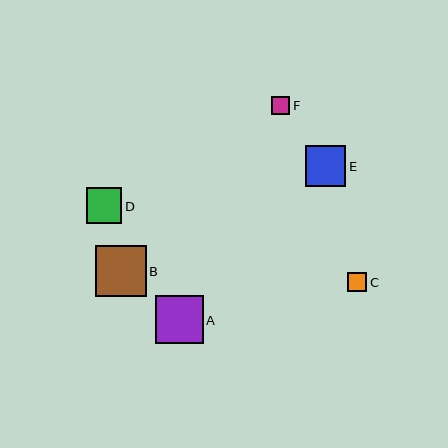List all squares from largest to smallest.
From largest to smallest: B, A, E, D, C, F.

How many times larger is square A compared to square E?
Square A is approximately 1.2 times the size of square E.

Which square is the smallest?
Square F is the smallest with a size of approximately 18 pixels.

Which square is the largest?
Square B is the largest with a size of approximately 50 pixels.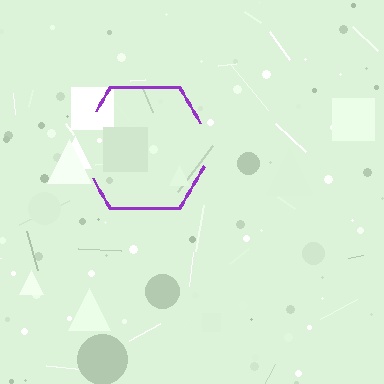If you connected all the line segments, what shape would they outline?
They would outline a hexagon.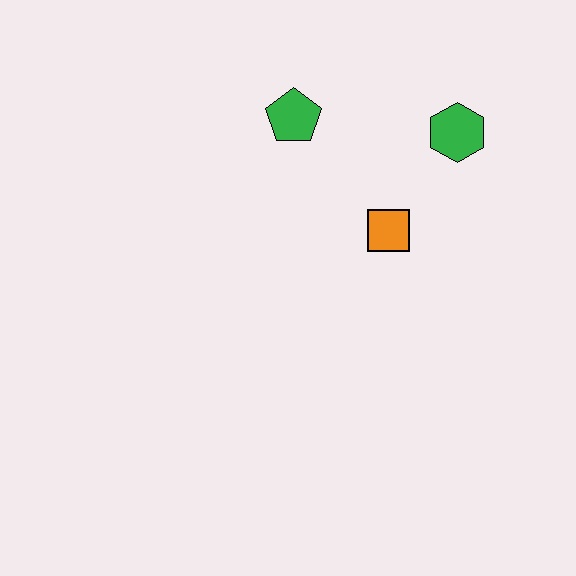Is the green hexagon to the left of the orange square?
No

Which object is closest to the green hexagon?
The orange square is closest to the green hexagon.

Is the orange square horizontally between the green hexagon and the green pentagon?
Yes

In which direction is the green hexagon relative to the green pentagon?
The green hexagon is to the right of the green pentagon.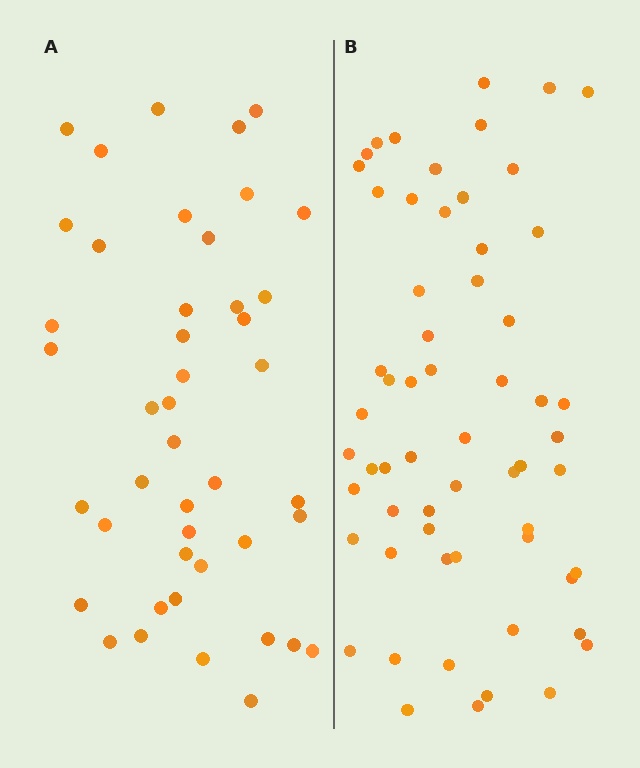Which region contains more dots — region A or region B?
Region B (the right region) has more dots.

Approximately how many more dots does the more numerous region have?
Region B has approximately 15 more dots than region A.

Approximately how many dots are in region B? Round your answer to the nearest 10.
About 60 dots.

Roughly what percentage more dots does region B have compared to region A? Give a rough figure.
About 35% more.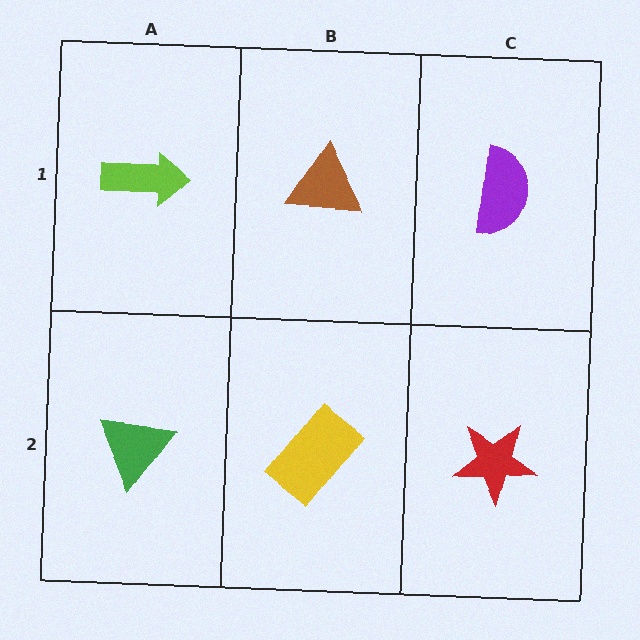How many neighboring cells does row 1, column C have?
2.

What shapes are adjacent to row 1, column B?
A yellow rectangle (row 2, column B), a lime arrow (row 1, column A), a purple semicircle (row 1, column C).